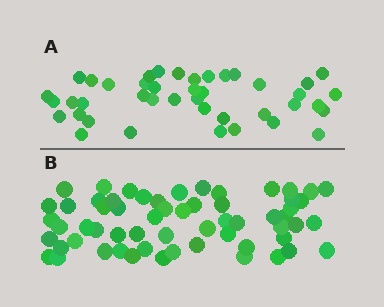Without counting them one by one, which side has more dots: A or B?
Region B (the bottom region) has more dots.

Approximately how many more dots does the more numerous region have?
Region B has approximately 20 more dots than region A.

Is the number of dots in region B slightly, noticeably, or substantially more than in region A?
Region B has noticeably more, but not dramatically so. The ratio is roughly 1.4 to 1.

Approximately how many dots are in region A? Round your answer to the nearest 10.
About 40 dots. (The exact count is 42, which rounds to 40.)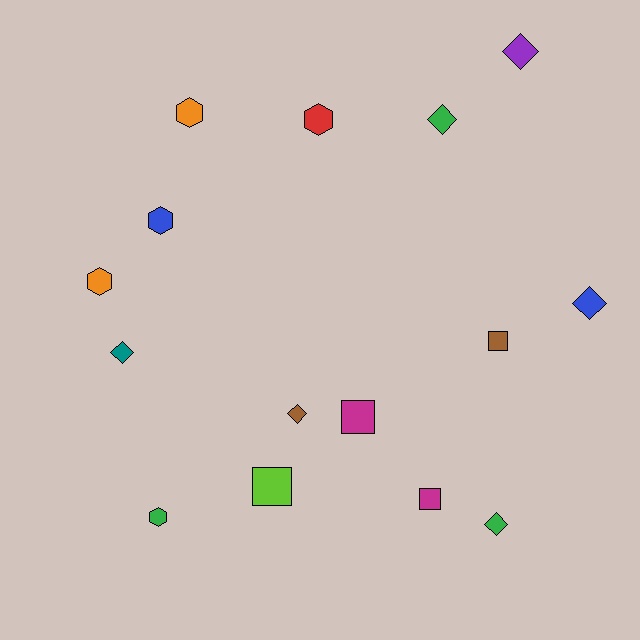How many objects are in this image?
There are 15 objects.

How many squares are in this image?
There are 4 squares.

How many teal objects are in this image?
There is 1 teal object.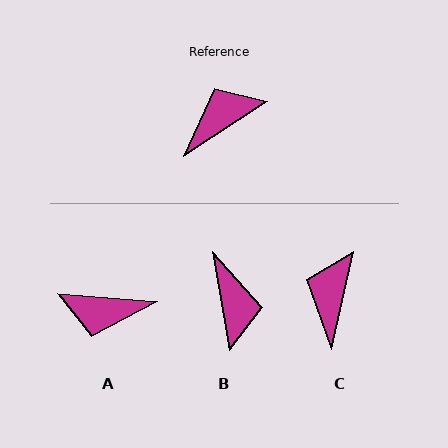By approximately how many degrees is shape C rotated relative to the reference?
Approximately 44 degrees counter-clockwise.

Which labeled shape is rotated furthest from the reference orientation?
A, about 142 degrees away.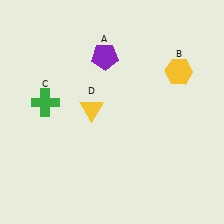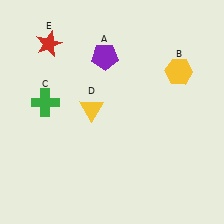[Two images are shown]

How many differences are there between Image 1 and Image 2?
There is 1 difference between the two images.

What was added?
A red star (E) was added in Image 2.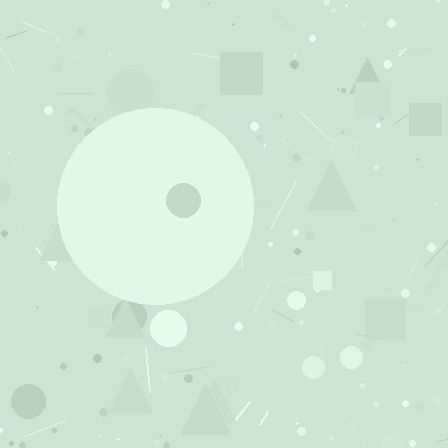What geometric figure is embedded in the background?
A circle is embedded in the background.